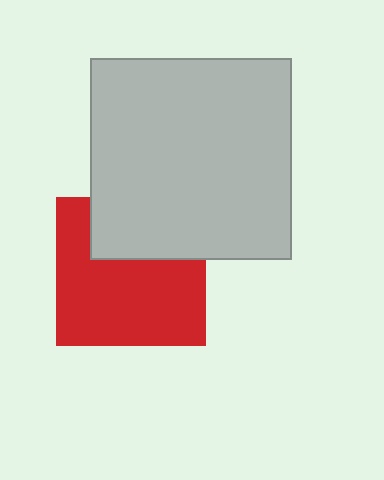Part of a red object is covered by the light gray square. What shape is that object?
It is a square.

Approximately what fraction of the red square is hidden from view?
Roughly 32% of the red square is hidden behind the light gray square.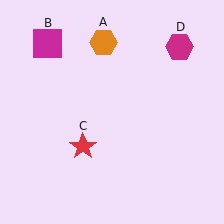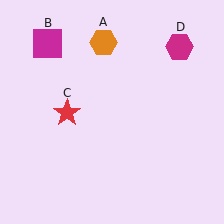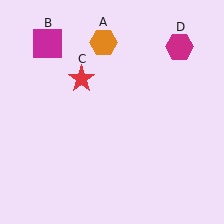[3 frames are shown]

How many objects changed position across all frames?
1 object changed position: red star (object C).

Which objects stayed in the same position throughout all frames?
Orange hexagon (object A) and magenta square (object B) and magenta hexagon (object D) remained stationary.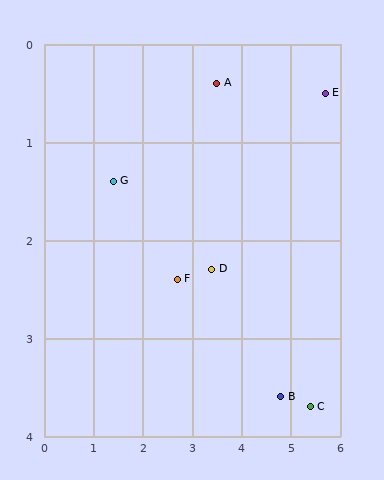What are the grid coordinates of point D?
Point D is at approximately (3.4, 2.3).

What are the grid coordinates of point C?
Point C is at approximately (5.4, 3.7).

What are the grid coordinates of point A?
Point A is at approximately (3.5, 0.4).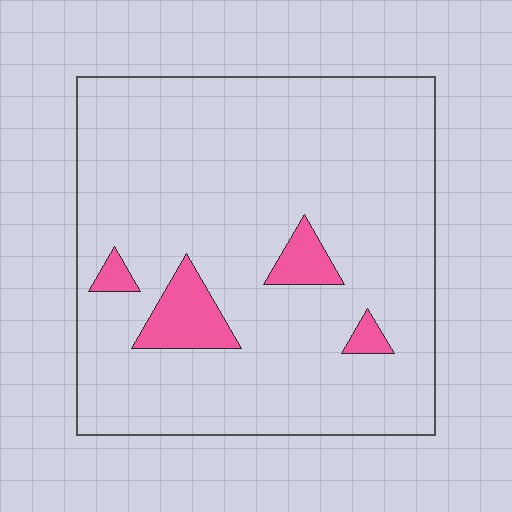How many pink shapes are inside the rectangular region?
4.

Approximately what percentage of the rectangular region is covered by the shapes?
Approximately 10%.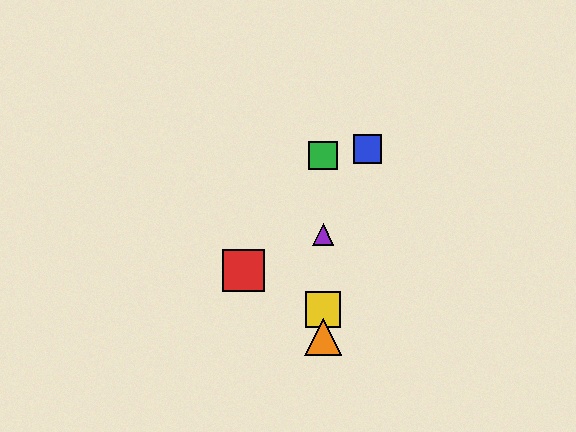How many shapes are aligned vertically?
4 shapes (the green square, the yellow square, the purple triangle, the orange triangle) are aligned vertically.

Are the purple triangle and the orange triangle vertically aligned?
Yes, both are at x≈323.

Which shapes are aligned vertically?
The green square, the yellow square, the purple triangle, the orange triangle are aligned vertically.